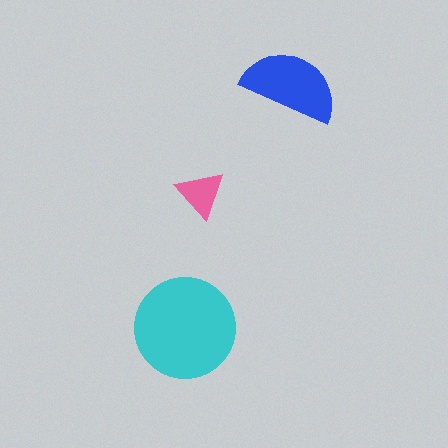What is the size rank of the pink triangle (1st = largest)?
3rd.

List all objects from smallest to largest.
The pink triangle, the blue semicircle, the cyan circle.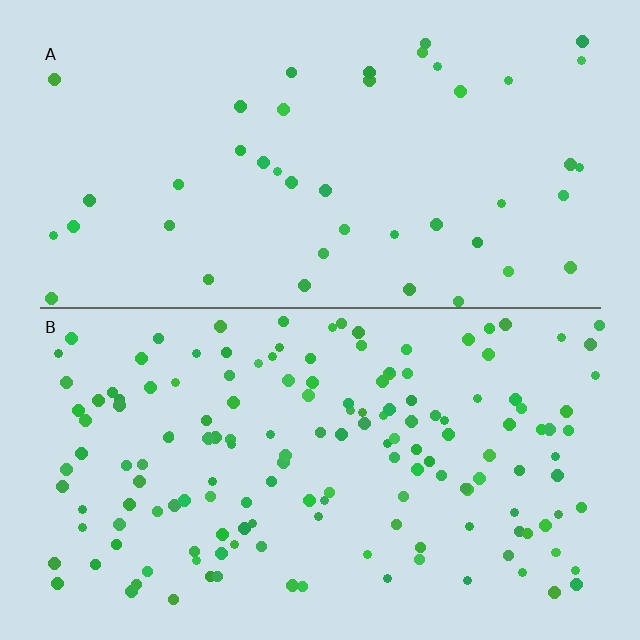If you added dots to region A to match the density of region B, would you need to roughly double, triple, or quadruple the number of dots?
Approximately quadruple.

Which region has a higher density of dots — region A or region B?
B (the bottom).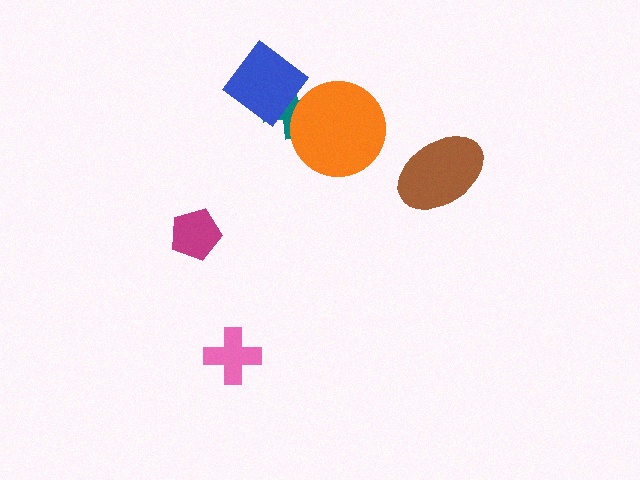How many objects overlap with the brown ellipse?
0 objects overlap with the brown ellipse.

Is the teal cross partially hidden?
Yes, it is partially covered by another shape.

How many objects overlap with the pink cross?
0 objects overlap with the pink cross.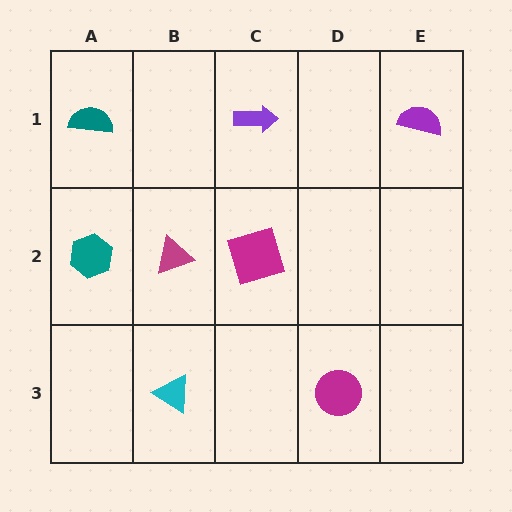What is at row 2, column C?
A magenta square.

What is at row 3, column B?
A cyan triangle.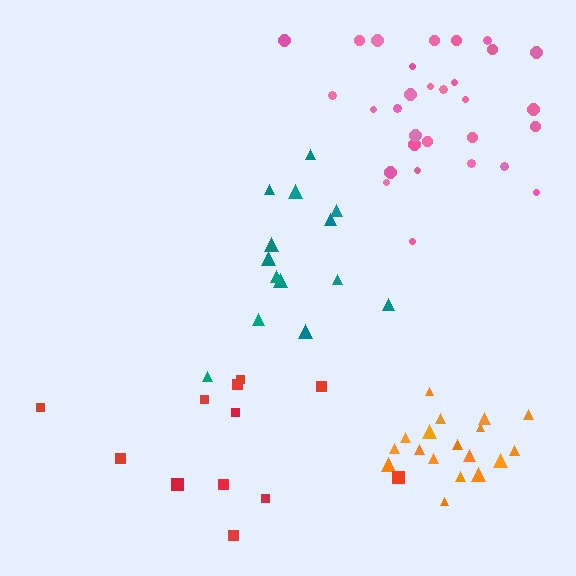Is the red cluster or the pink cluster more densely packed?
Pink.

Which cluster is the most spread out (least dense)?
Red.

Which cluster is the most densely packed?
Orange.